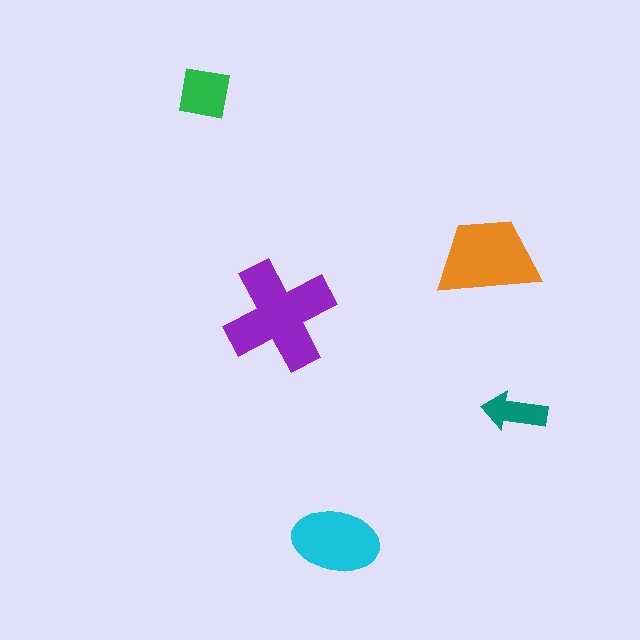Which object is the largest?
The purple cross.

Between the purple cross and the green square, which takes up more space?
The purple cross.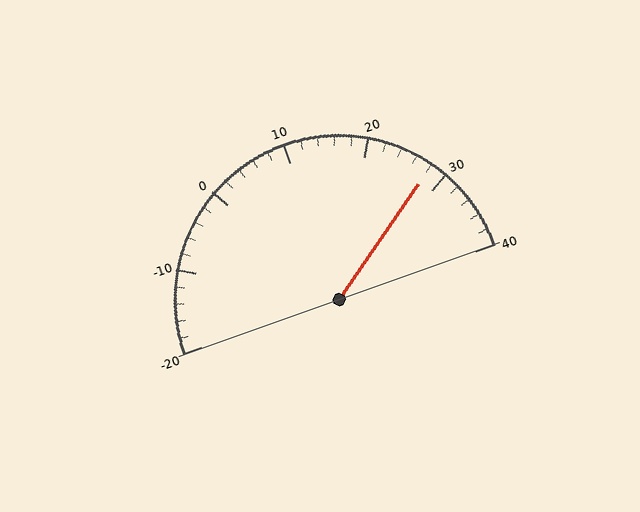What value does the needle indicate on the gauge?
The needle indicates approximately 28.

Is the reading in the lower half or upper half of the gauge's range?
The reading is in the upper half of the range (-20 to 40).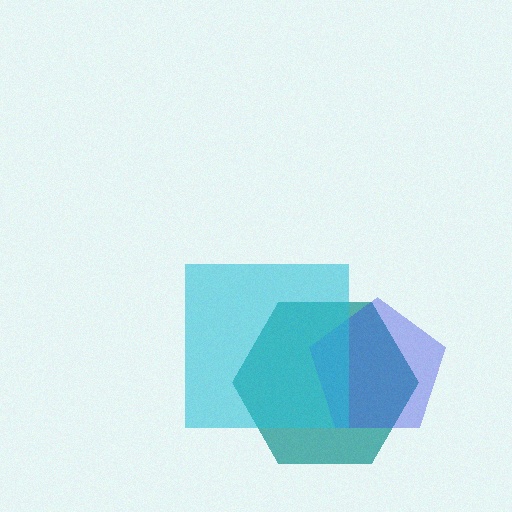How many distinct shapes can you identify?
There are 3 distinct shapes: a teal hexagon, a blue pentagon, a cyan square.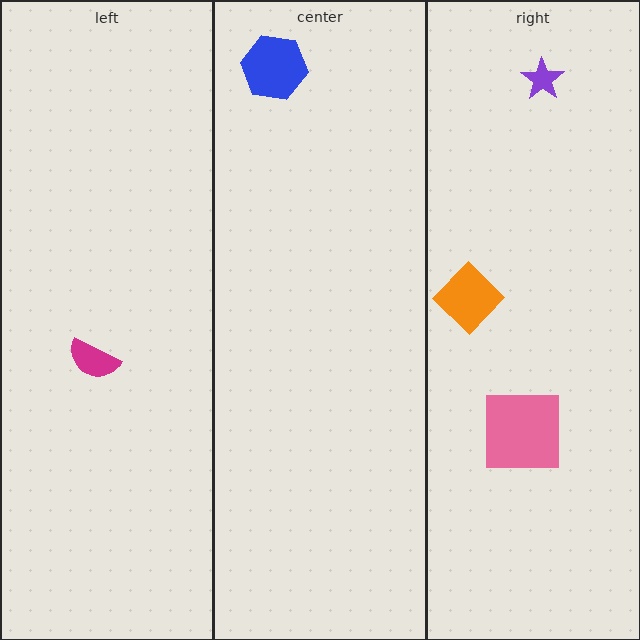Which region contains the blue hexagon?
The center region.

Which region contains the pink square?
The right region.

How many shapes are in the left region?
1.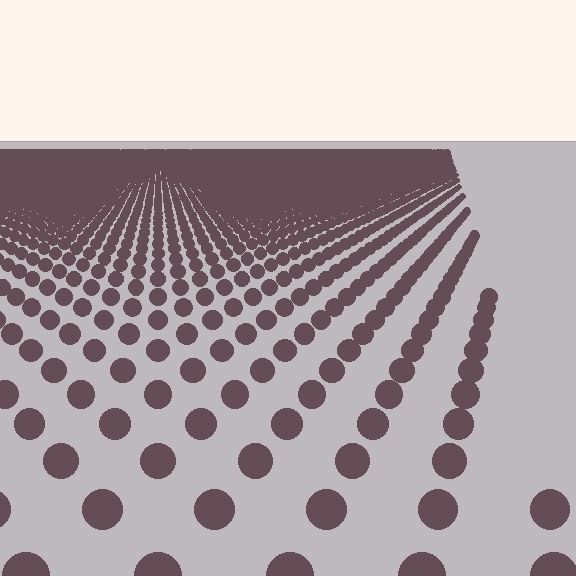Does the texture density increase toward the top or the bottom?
Density increases toward the top.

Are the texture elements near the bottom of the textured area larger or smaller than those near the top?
Larger. Near the bottom, elements are closer to the viewer and appear at a bigger on-screen size.